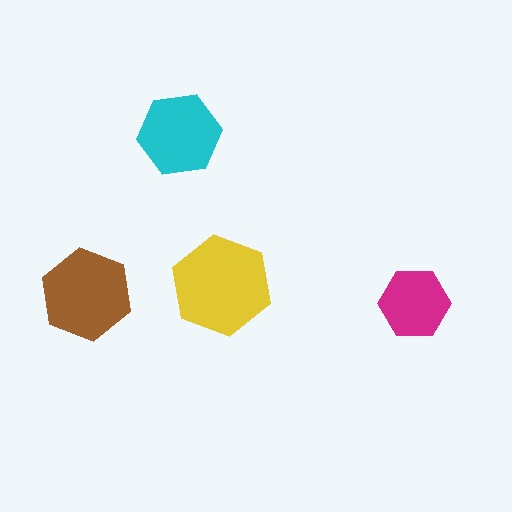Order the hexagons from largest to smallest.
the yellow one, the brown one, the cyan one, the magenta one.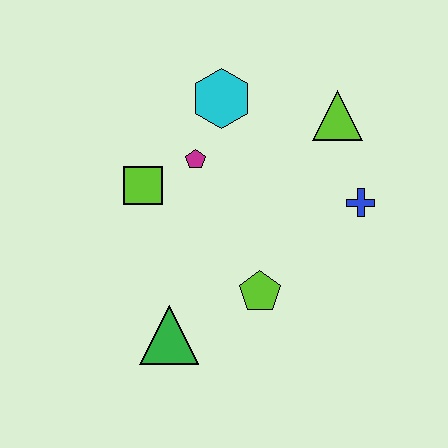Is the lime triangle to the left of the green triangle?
No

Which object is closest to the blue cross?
The lime triangle is closest to the blue cross.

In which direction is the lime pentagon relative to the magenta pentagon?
The lime pentagon is below the magenta pentagon.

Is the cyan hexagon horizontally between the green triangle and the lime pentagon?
Yes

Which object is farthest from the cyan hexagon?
The green triangle is farthest from the cyan hexagon.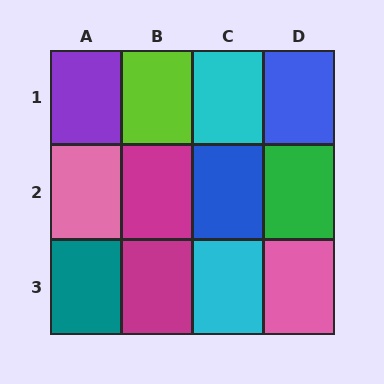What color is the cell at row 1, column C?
Cyan.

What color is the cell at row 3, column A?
Teal.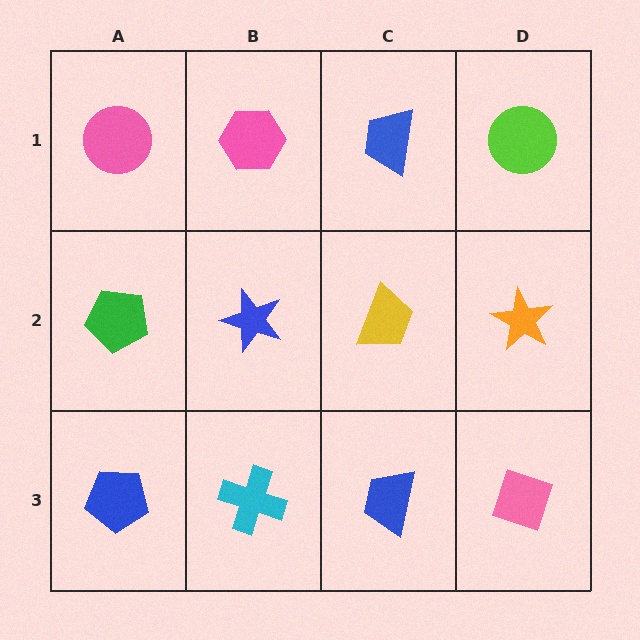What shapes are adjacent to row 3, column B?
A blue star (row 2, column B), a blue pentagon (row 3, column A), a blue trapezoid (row 3, column C).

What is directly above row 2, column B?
A pink hexagon.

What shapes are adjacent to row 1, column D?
An orange star (row 2, column D), a blue trapezoid (row 1, column C).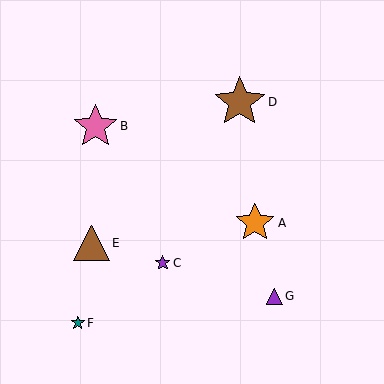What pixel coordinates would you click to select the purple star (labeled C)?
Click at (163, 263) to select the purple star C.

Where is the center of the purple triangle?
The center of the purple triangle is at (274, 296).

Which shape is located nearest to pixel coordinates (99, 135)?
The pink star (labeled B) at (96, 126) is nearest to that location.